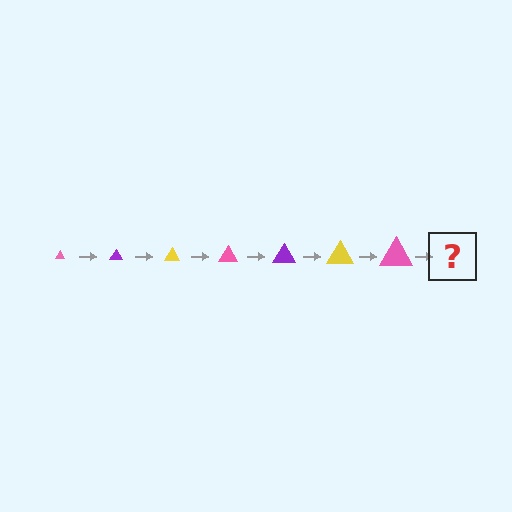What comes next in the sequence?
The next element should be a purple triangle, larger than the previous one.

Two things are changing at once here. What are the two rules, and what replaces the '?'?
The two rules are that the triangle grows larger each step and the color cycles through pink, purple, and yellow. The '?' should be a purple triangle, larger than the previous one.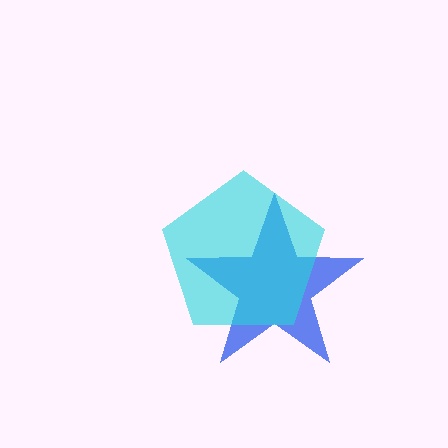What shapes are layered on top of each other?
The layered shapes are: a blue star, a cyan pentagon.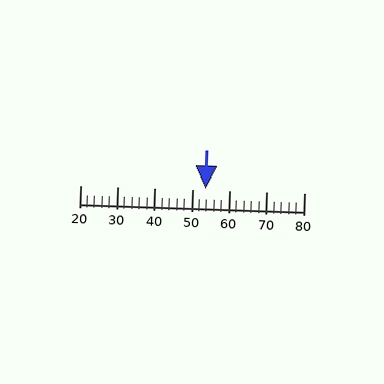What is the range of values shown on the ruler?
The ruler shows values from 20 to 80.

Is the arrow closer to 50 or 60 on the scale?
The arrow is closer to 50.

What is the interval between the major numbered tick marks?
The major tick marks are spaced 10 units apart.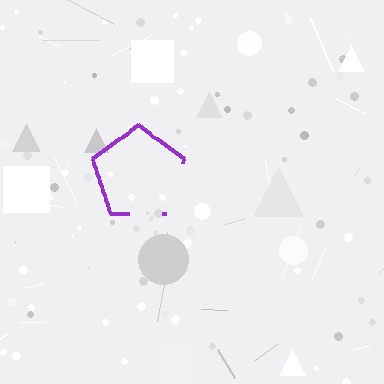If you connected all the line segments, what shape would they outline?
They would outline a pentagon.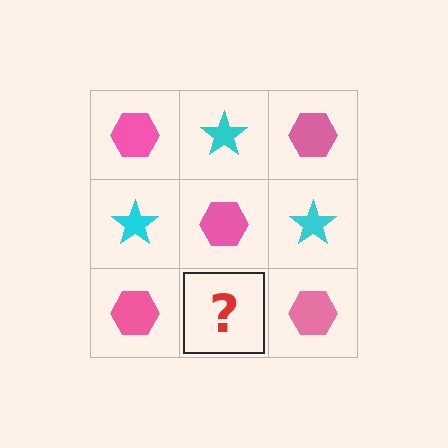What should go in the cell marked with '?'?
The missing cell should contain a cyan star.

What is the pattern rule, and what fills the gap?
The rule is that it alternates pink hexagon and cyan star in a checkerboard pattern. The gap should be filled with a cyan star.